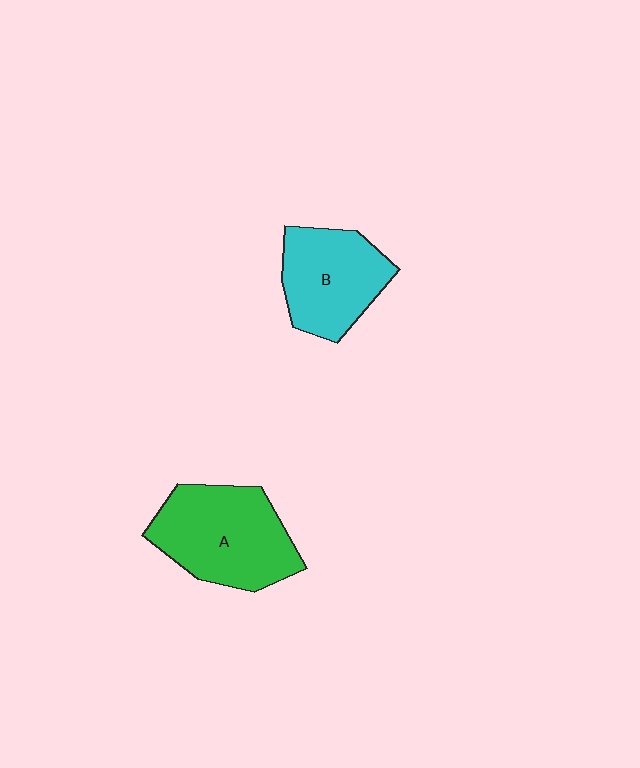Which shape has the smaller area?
Shape B (cyan).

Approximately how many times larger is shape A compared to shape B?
Approximately 1.3 times.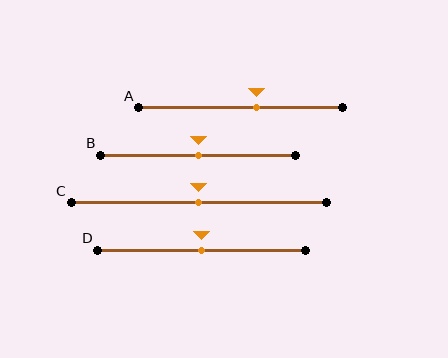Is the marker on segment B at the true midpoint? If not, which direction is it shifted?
Yes, the marker on segment B is at the true midpoint.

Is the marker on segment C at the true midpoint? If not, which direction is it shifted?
Yes, the marker on segment C is at the true midpoint.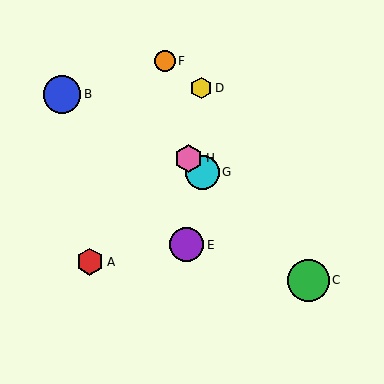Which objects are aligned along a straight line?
Objects C, G, H are aligned along a straight line.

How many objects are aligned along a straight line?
3 objects (C, G, H) are aligned along a straight line.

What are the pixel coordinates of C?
Object C is at (308, 280).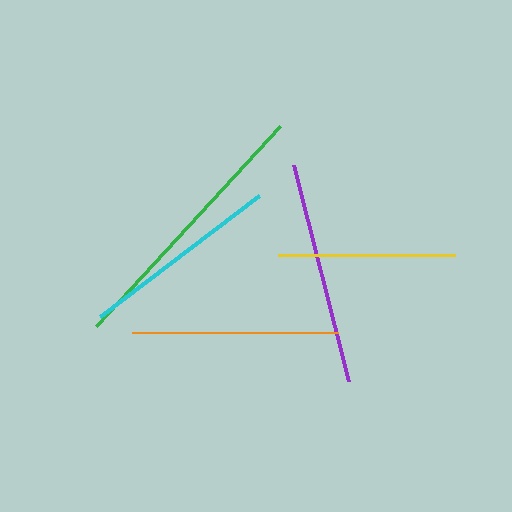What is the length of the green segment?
The green segment is approximately 272 pixels long.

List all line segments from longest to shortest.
From longest to shortest: green, purple, orange, cyan, yellow.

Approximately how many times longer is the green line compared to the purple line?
The green line is approximately 1.2 times the length of the purple line.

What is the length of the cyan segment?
The cyan segment is approximately 200 pixels long.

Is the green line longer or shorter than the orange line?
The green line is longer than the orange line.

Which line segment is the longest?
The green line is the longest at approximately 272 pixels.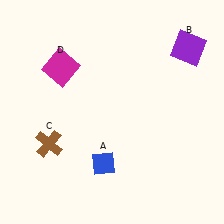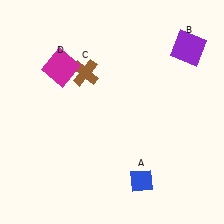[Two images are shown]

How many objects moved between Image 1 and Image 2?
2 objects moved between the two images.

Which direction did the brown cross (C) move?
The brown cross (C) moved up.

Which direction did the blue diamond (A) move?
The blue diamond (A) moved right.